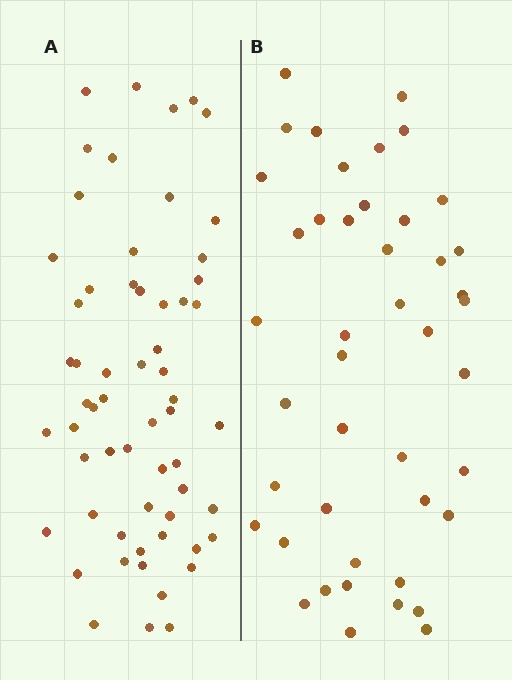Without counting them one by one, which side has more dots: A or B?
Region A (the left region) has more dots.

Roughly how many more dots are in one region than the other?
Region A has approximately 15 more dots than region B.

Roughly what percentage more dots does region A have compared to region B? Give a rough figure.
About 35% more.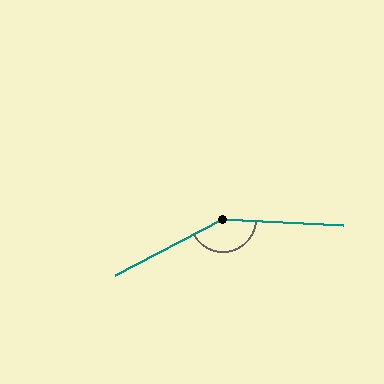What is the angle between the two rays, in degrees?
Approximately 150 degrees.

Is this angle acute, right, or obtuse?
It is obtuse.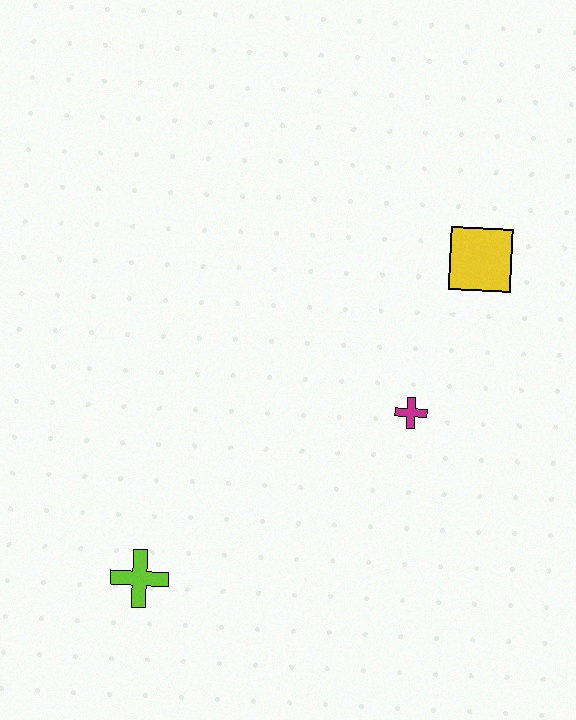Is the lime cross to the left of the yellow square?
Yes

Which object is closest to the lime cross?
The magenta cross is closest to the lime cross.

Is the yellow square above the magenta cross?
Yes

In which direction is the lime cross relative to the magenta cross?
The lime cross is to the left of the magenta cross.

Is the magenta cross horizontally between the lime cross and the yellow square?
Yes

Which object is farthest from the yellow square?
The lime cross is farthest from the yellow square.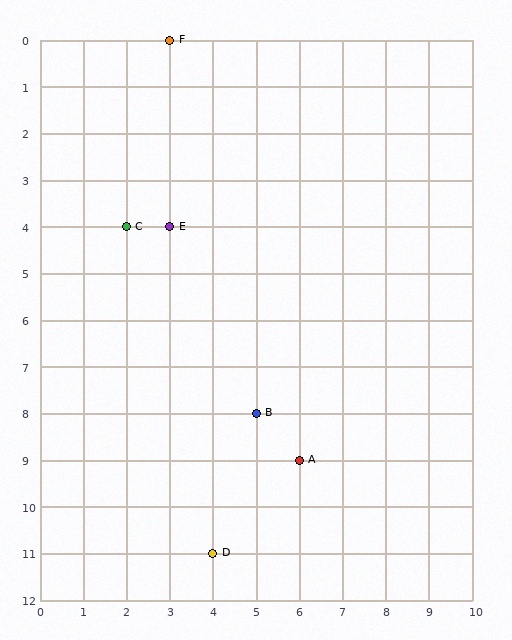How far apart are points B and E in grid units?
Points B and E are 2 columns and 4 rows apart (about 4.5 grid units diagonally).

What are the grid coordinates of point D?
Point D is at grid coordinates (4, 11).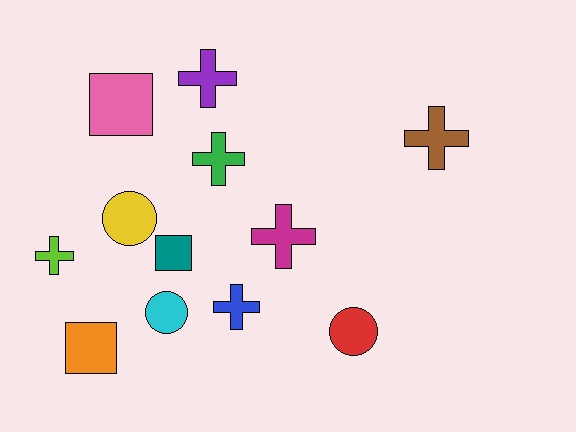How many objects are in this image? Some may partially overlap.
There are 12 objects.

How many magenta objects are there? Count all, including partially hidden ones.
There is 1 magenta object.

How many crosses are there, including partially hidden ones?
There are 6 crosses.